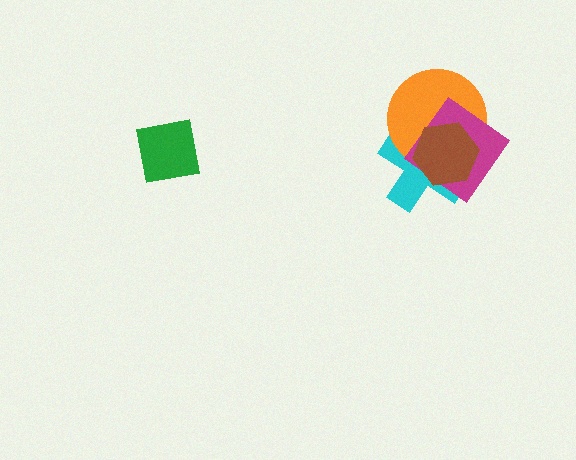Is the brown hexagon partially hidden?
No, no other shape covers it.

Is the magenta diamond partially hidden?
Yes, it is partially covered by another shape.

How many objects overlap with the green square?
0 objects overlap with the green square.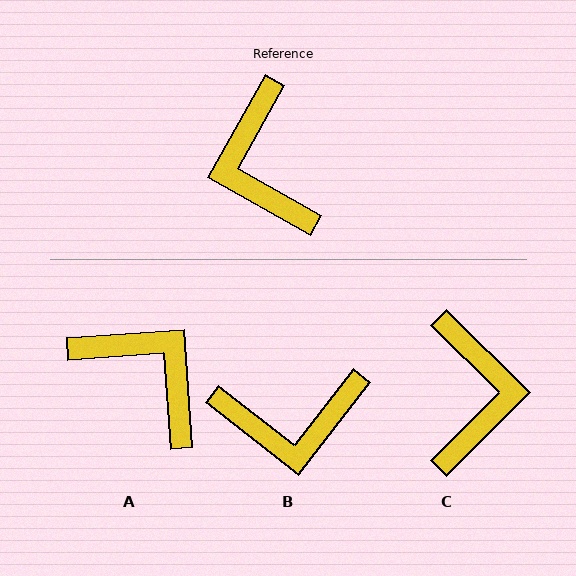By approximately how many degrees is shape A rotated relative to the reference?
Approximately 147 degrees clockwise.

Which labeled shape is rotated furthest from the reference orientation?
C, about 164 degrees away.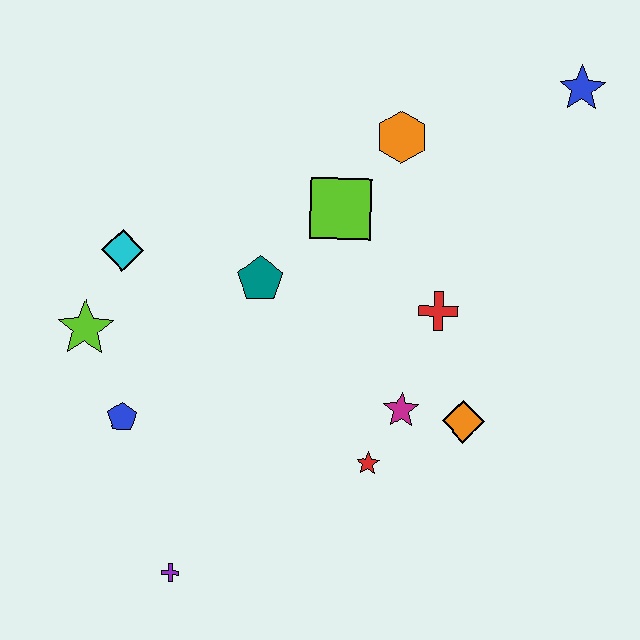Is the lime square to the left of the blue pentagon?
No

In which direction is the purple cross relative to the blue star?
The purple cross is below the blue star.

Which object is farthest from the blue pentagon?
The blue star is farthest from the blue pentagon.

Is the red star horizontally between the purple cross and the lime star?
No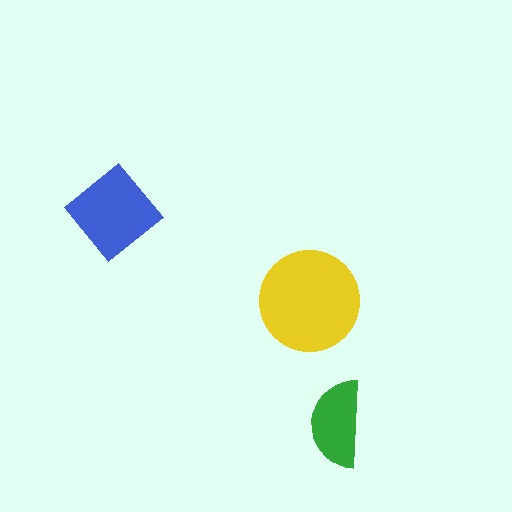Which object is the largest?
The yellow circle.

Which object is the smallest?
The green semicircle.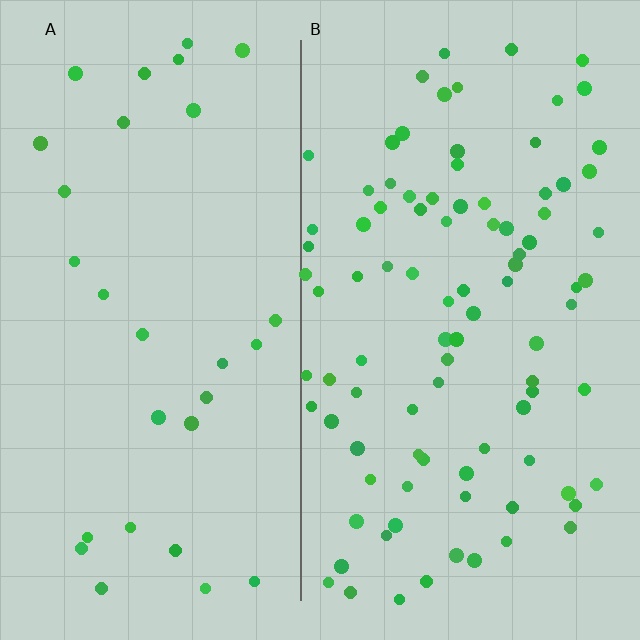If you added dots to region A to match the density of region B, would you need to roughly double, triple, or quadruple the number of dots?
Approximately triple.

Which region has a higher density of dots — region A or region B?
B (the right).